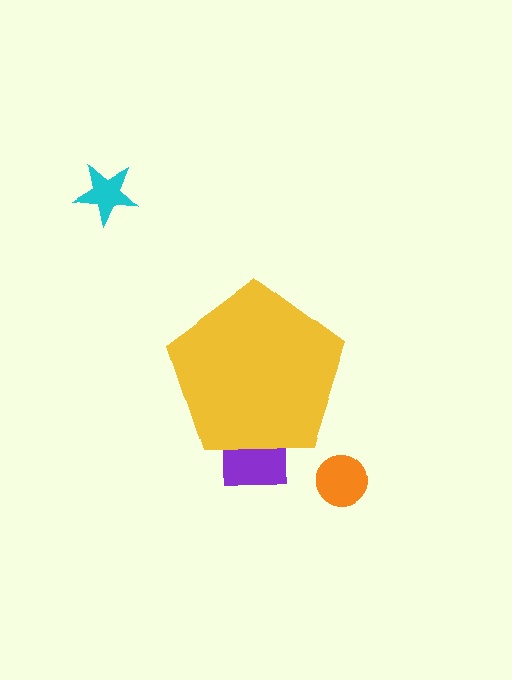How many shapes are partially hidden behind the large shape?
1 shape is partially hidden.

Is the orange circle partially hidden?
No, the orange circle is fully visible.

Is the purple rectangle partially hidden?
Yes, the purple rectangle is partially hidden behind the yellow pentagon.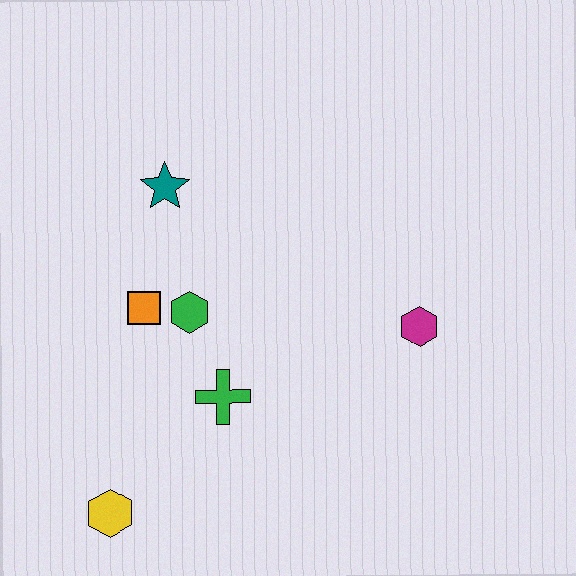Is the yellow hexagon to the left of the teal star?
Yes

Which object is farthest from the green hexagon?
The magenta hexagon is farthest from the green hexagon.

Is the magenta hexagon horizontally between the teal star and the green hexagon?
No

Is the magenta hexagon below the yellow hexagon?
No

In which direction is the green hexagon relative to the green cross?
The green hexagon is above the green cross.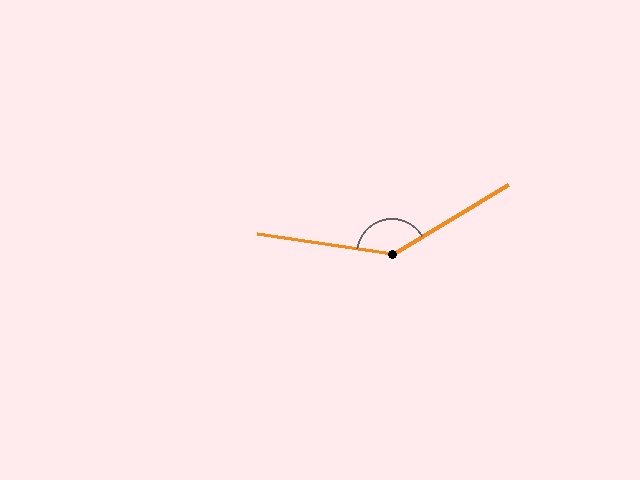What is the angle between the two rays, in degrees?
Approximately 141 degrees.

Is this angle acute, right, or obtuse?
It is obtuse.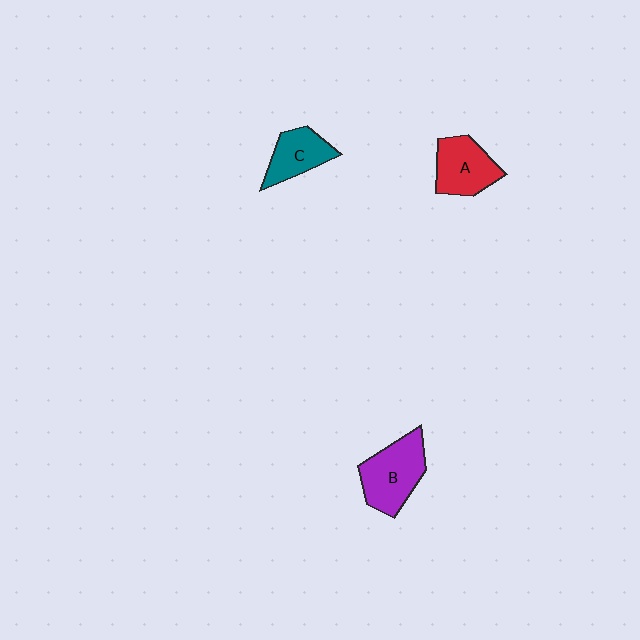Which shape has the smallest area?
Shape C (teal).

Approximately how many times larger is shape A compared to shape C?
Approximately 1.2 times.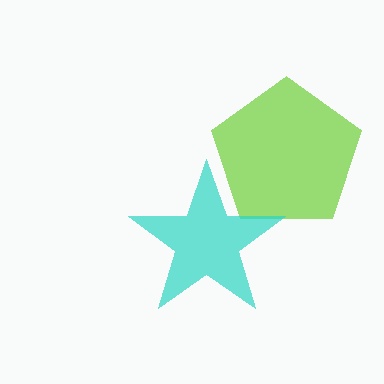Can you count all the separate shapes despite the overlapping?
Yes, there are 2 separate shapes.